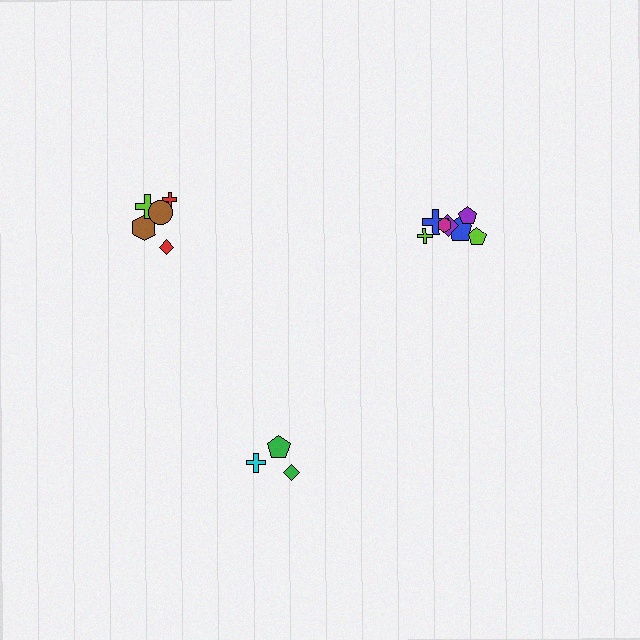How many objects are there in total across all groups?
There are 15 objects.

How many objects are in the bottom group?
There are 3 objects.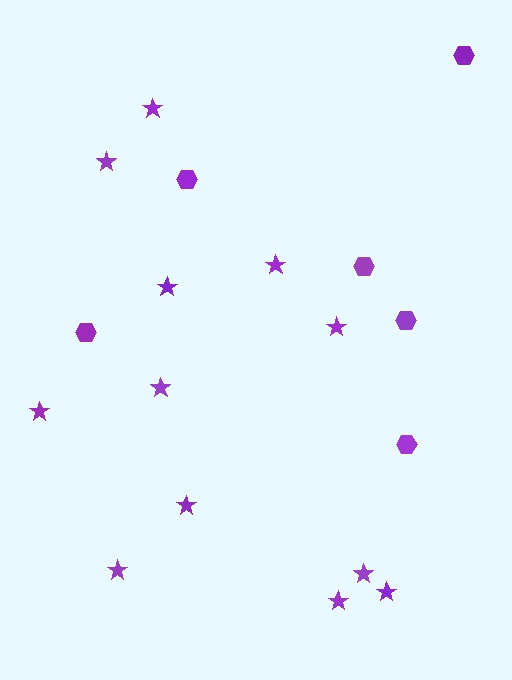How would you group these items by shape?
There are 2 groups: one group of hexagons (6) and one group of stars (12).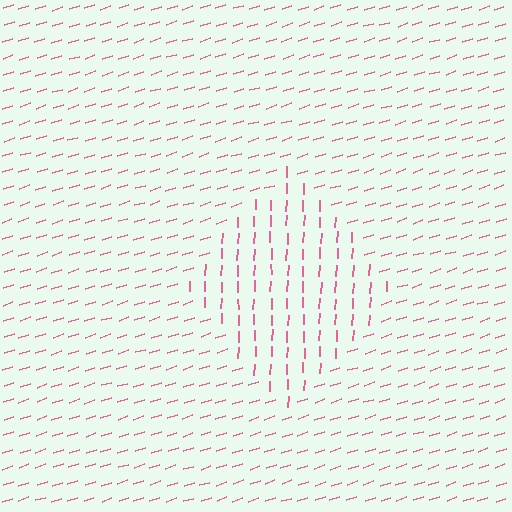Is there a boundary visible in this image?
Yes, there is a texture boundary formed by a change in line orientation.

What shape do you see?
I see a diamond.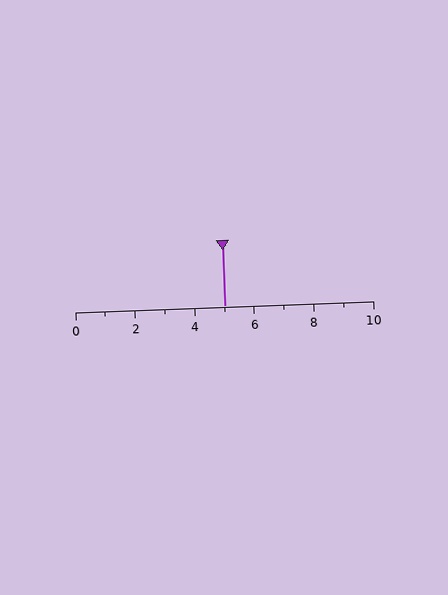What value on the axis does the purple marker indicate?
The marker indicates approximately 5.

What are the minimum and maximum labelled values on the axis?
The axis runs from 0 to 10.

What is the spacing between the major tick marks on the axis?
The major ticks are spaced 2 apart.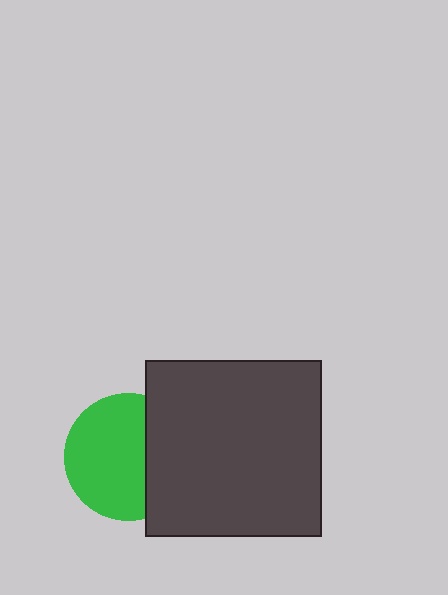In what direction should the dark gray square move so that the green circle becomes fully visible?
The dark gray square should move right. That is the shortest direction to clear the overlap and leave the green circle fully visible.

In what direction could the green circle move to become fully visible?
The green circle could move left. That would shift it out from behind the dark gray square entirely.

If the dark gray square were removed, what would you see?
You would see the complete green circle.